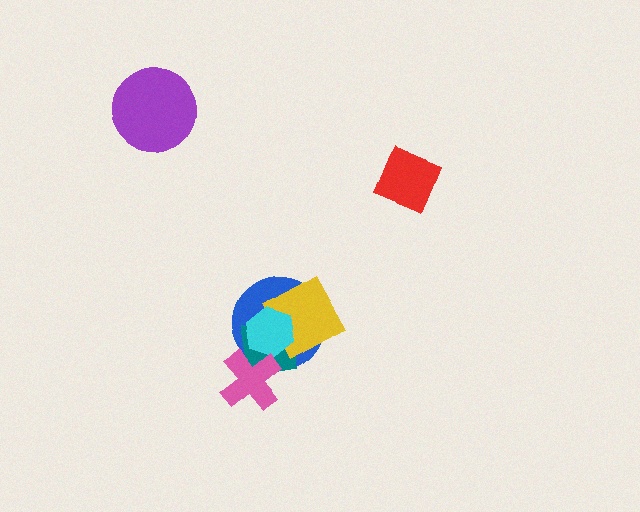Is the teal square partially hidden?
Yes, it is partially covered by another shape.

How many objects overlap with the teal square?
4 objects overlap with the teal square.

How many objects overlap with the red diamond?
0 objects overlap with the red diamond.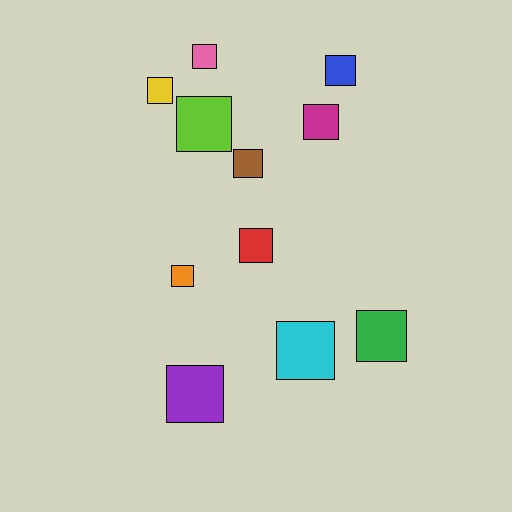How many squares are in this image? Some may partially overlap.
There are 11 squares.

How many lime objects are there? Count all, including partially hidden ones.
There is 1 lime object.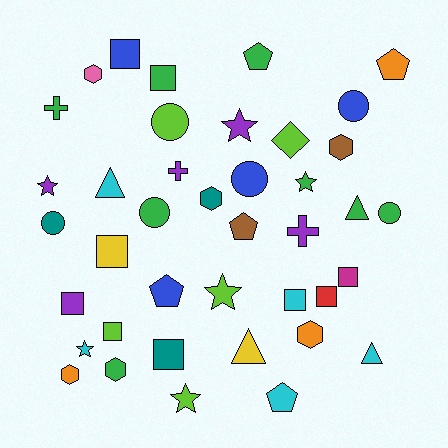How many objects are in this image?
There are 40 objects.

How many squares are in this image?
There are 9 squares.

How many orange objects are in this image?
There are 3 orange objects.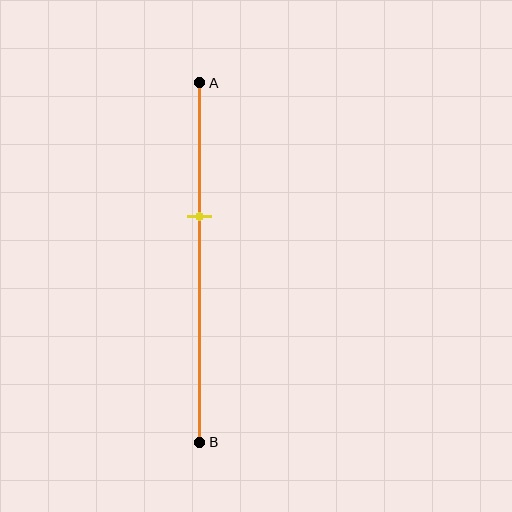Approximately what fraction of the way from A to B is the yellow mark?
The yellow mark is approximately 35% of the way from A to B.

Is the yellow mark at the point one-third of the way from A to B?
No, the mark is at about 35% from A, not at the 33% one-third point.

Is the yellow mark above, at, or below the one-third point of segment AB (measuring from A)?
The yellow mark is below the one-third point of segment AB.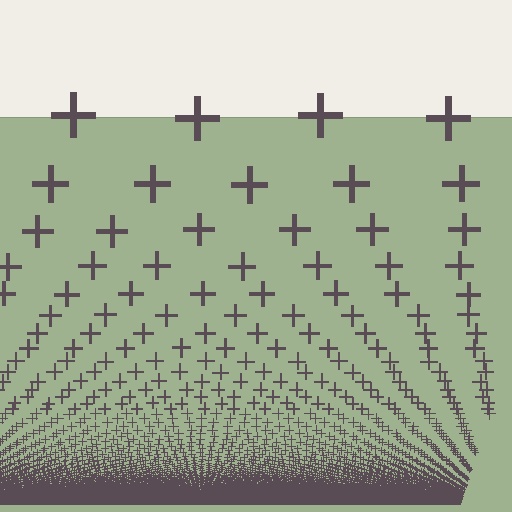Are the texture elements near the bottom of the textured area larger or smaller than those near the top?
Smaller. The gradient is inverted — elements near the bottom are smaller and denser.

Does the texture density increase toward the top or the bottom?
Density increases toward the bottom.